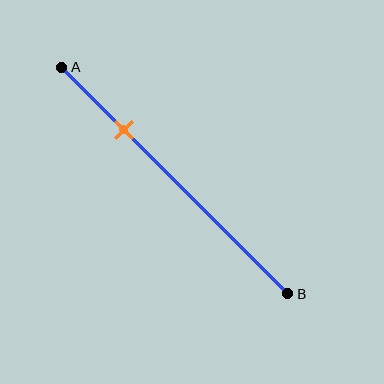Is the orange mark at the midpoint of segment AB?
No, the mark is at about 30% from A, not at the 50% midpoint.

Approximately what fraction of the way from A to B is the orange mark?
The orange mark is approximately 30% of the way from A to B.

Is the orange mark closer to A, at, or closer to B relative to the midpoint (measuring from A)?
The orange mark is closer to point A than the midpoint of segment AB.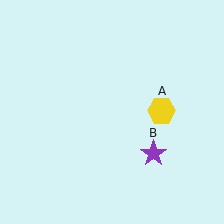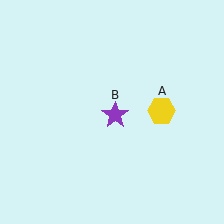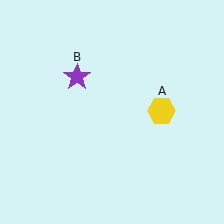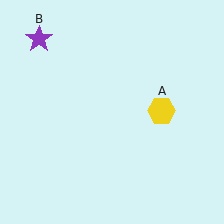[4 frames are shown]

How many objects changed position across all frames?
1 object changed position: purple star (object B).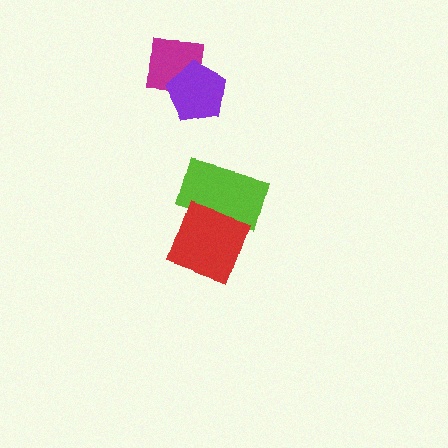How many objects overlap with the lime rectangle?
1 object overlaps with the lime rectangle.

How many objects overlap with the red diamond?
1 object overlaps with the red diamond.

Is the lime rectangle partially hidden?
Yes, it is partially covered by another shape.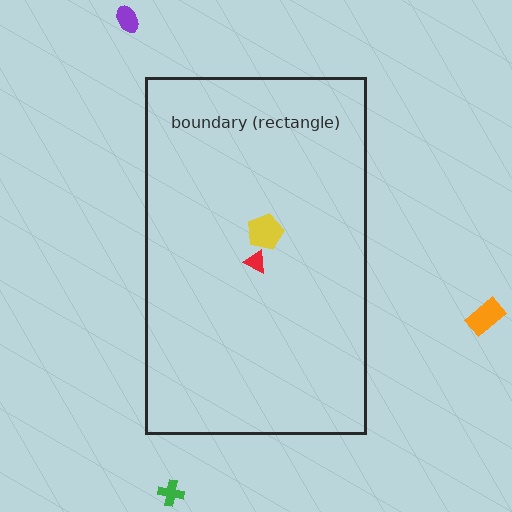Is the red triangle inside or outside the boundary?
Inside.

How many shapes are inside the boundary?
2 inside, 3 outside.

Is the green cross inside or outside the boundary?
Outside.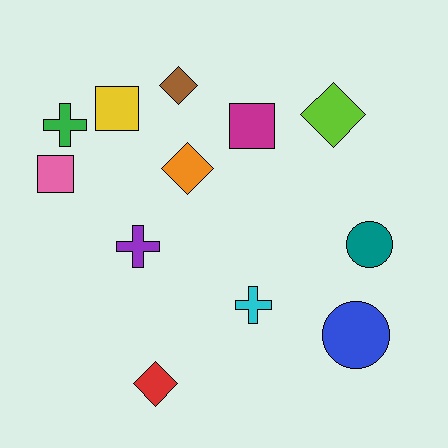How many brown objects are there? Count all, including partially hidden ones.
There is 1 brown object.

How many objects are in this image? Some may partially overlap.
There are 12 objects.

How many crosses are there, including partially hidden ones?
There are 3 crosses.